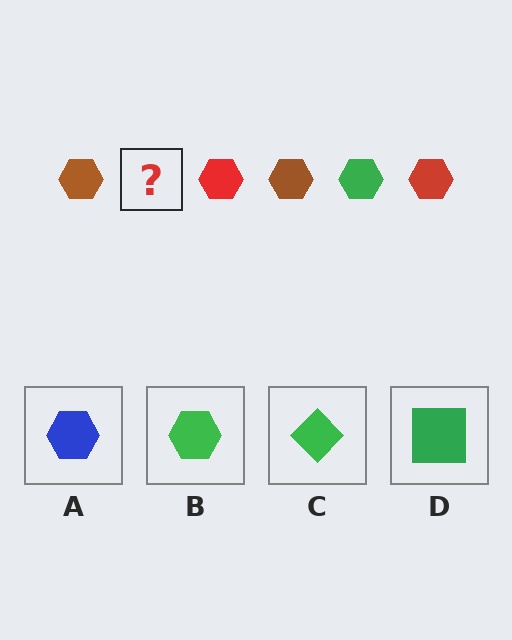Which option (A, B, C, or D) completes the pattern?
B.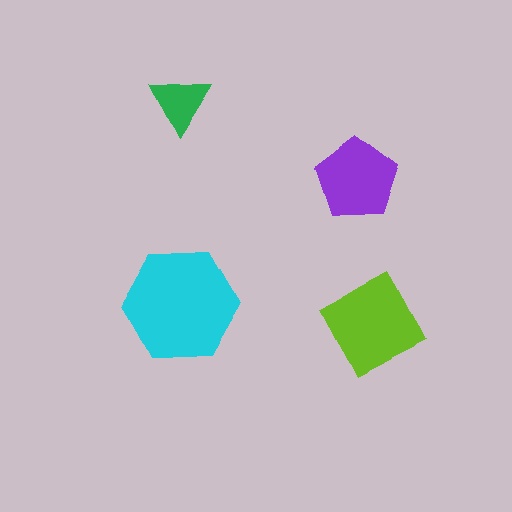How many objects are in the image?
There are 4 objects in the image.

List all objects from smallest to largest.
The green triangle, the purple pentagon, the lime diamond, the cyan hexagon.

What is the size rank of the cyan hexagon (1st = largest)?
1st.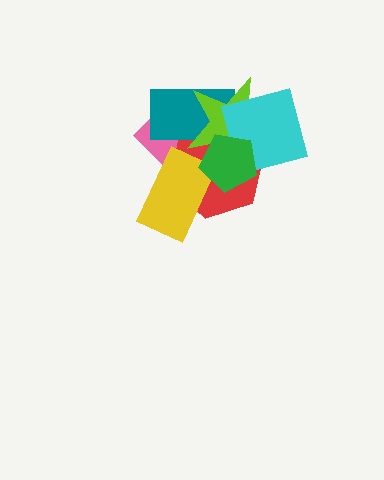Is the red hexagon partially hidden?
Yes, it is partially covered by another shape.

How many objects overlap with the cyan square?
5 objects overlap with the cyan square.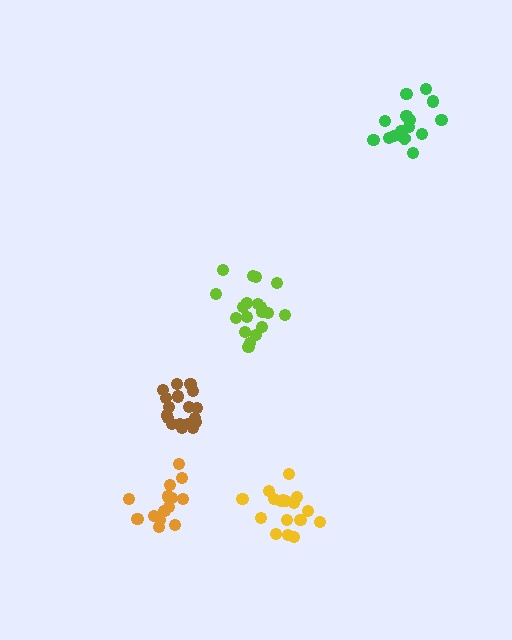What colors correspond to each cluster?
The clusters are colored: lime, orange, yellow, brown, green.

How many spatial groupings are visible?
There are 5 spatial groupings.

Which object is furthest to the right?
The green cluster is rightmost.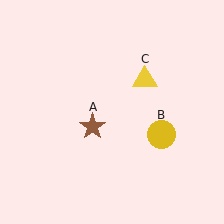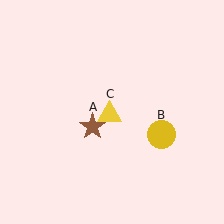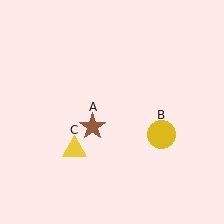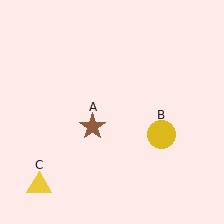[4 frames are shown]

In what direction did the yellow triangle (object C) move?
The yellow triangle (object C) moved down and to the left.